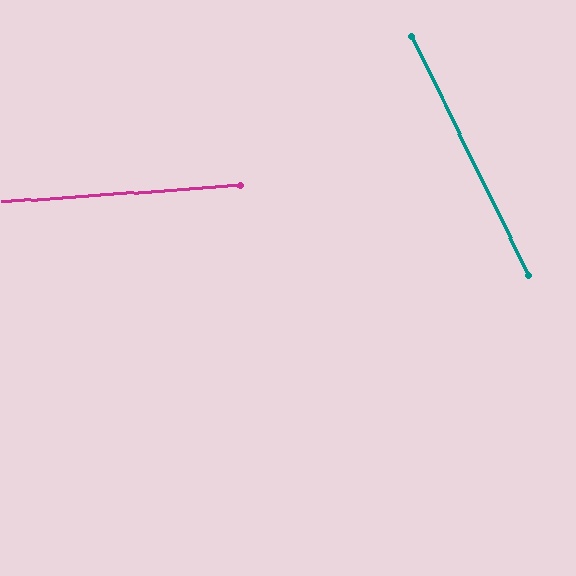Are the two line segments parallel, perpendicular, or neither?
Neither parallel nor perpendicular — they differ by about 68°.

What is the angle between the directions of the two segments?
Approximately 68 degrees.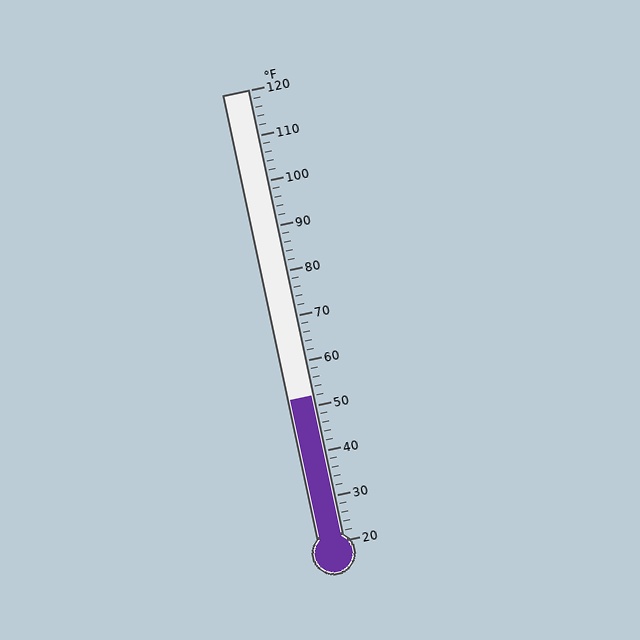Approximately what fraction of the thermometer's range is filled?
The thermometer is filled to approximately 30% of its range.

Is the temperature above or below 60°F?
The temperature is below 60°F.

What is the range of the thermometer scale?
The thermometer scale ranges from 20°F to 120°F.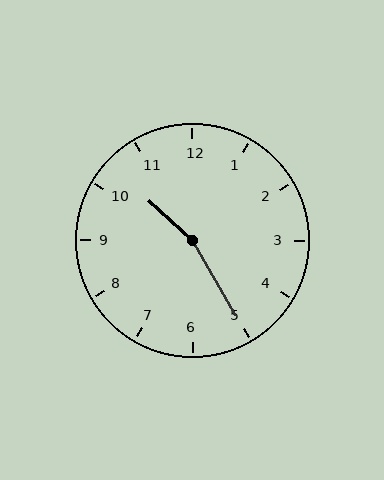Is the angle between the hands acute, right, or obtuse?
It is obtuse.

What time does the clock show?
10:25.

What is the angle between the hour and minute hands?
Approximately 162 degrees.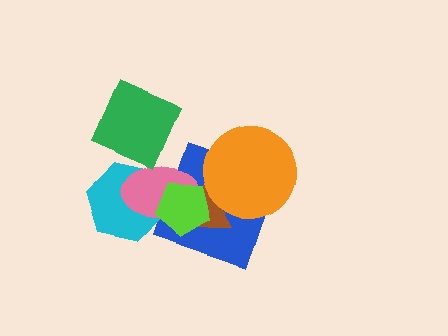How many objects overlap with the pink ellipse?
5 objects overlap with the pink ellipse.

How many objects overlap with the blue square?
4 objects overlap with the blue square.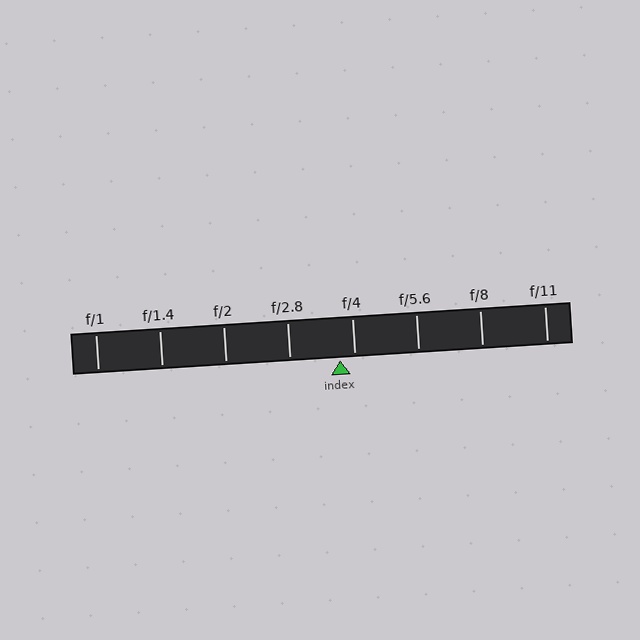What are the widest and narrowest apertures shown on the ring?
The widest aperture shown is f/1 and the narrowest is f/11.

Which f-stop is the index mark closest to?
The index mark is closest to f/4.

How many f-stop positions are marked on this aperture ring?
There are 8 f-stop positions marked.